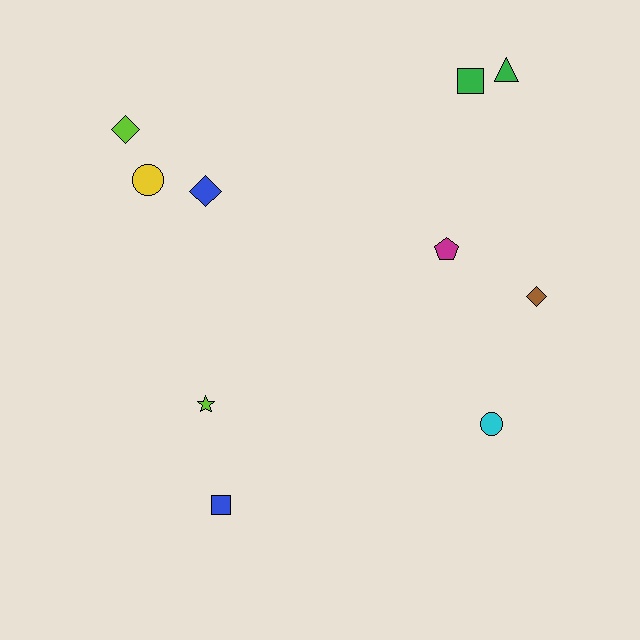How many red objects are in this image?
There are no red objects.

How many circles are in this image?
There are 2 circles.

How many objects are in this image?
There are 10 objects.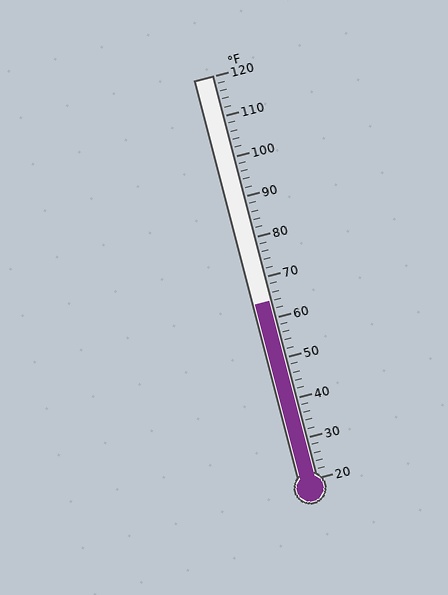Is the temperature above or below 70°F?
The temperature is below 70°F.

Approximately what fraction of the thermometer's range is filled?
The thermometer is filled to approximately 45% of its range.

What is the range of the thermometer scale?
The thermometer scale ranges from 20°F to 120°F.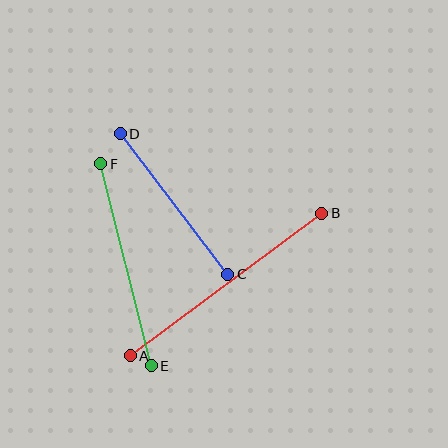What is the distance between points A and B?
The distance is approximately 239 pixels.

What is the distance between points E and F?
The distance is approximately 209 pixels.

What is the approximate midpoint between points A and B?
The midpoint is at approximately (226, 285) pixels.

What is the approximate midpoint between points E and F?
The midpoint is at approximately (126, 265) pixels.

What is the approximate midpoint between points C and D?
The midpoint is at approximately (174, 204) pixels.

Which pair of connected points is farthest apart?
Points A and B are farthest apart.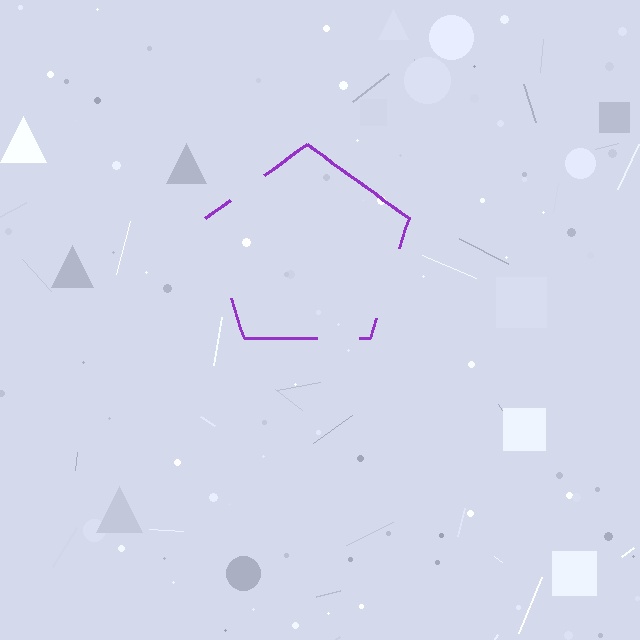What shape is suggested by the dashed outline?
The dashed outline suggests a pentagon.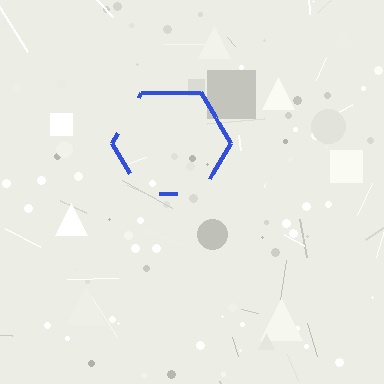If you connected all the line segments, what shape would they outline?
They would outline a hexagon.